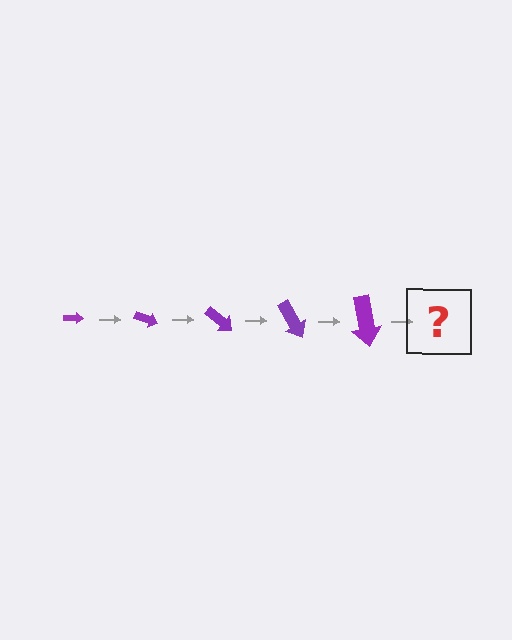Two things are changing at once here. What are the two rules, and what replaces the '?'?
The two rules are that the arrow grows larger each step and it rotates 20 degrees each step. The '?' should be an arrow, larger than the previous one and rotated 100 degrees from the start.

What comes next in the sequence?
The next element should be an arrow, larger than the previous one and rotated 100 degrees from the start.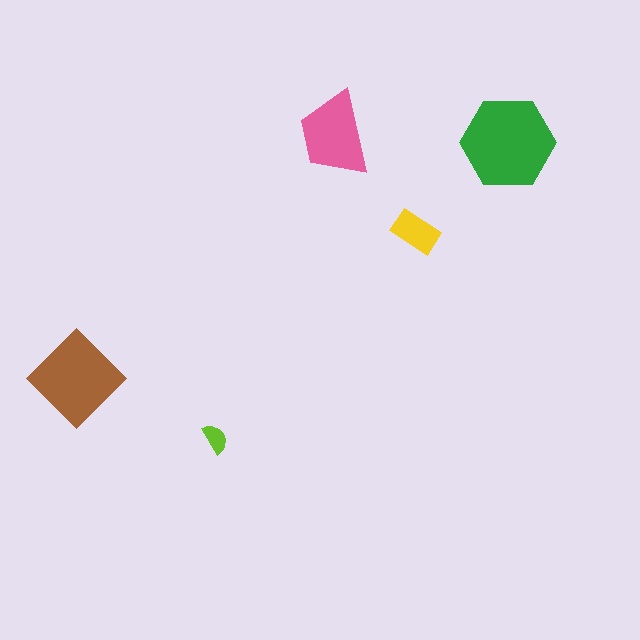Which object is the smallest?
The lime semicircle.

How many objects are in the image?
There are 5 objects in the image.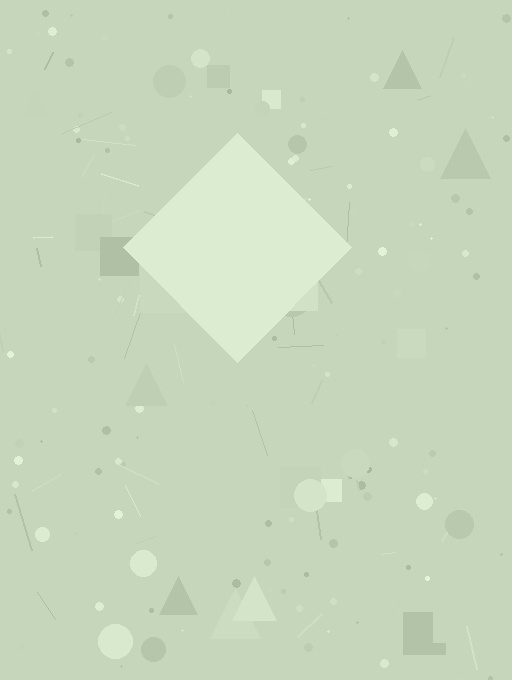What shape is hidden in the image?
A diamond is hidden in the image.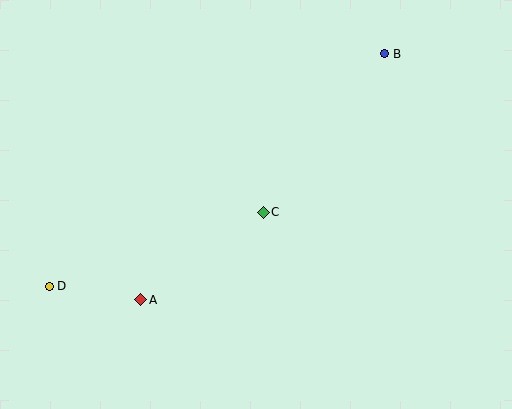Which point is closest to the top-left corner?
Point D is closest to the top-left corner.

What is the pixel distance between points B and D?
The distance between B and D is 408 pixels.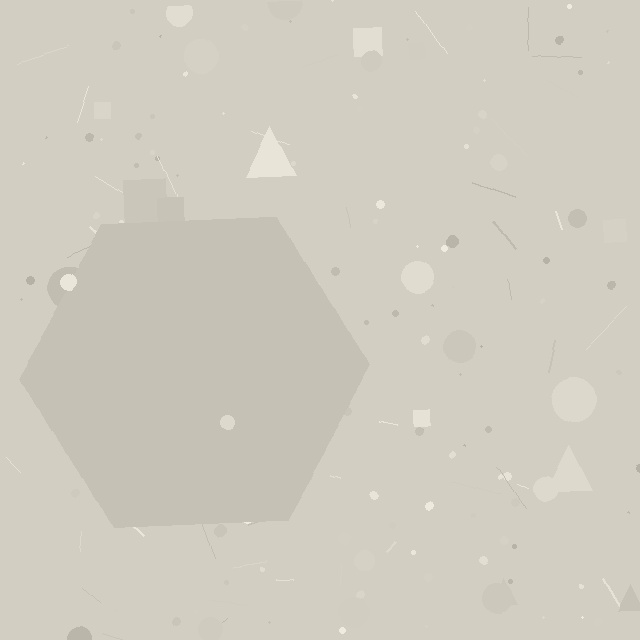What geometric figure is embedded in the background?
A hexagon is embedded in the background.